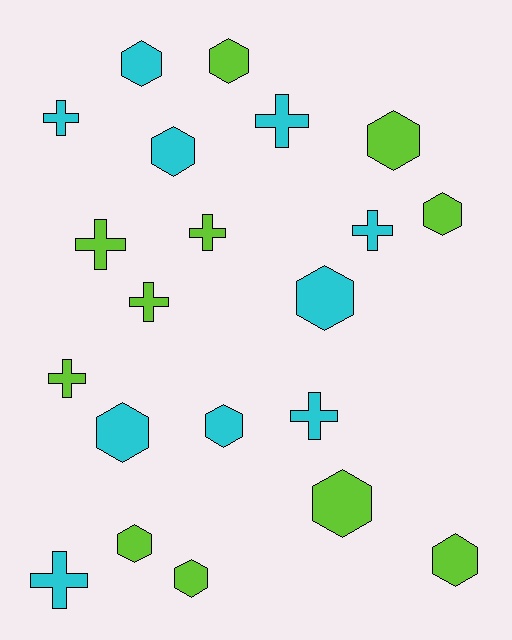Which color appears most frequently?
Lime, with 11 objects.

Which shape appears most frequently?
Hexagon, with 12 objects.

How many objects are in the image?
There are 21 objects.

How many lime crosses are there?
There are 4 lime crosses.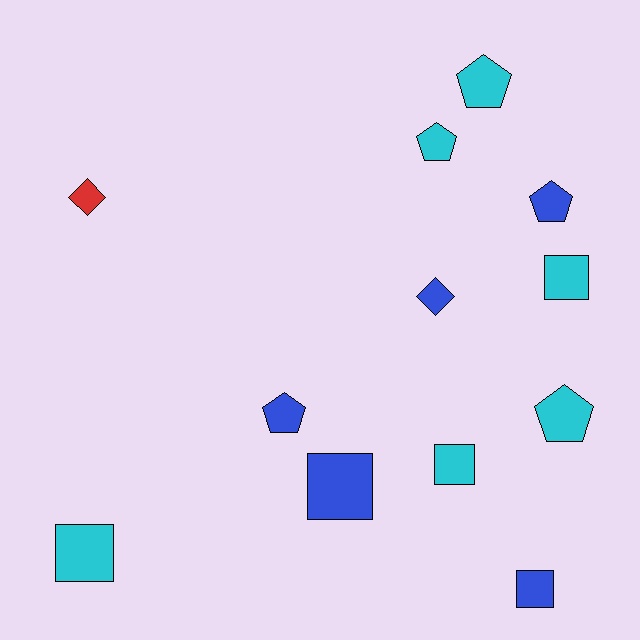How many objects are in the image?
There are 12 objects.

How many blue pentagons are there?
There are 2 blue pentagons.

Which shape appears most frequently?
Pentagon, with 5 objects.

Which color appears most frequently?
Cyan, with 6 objects.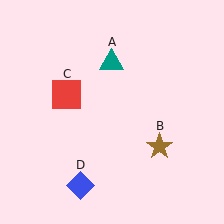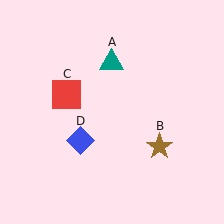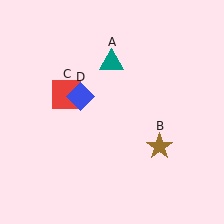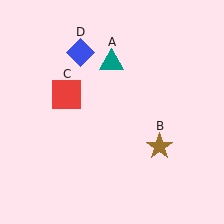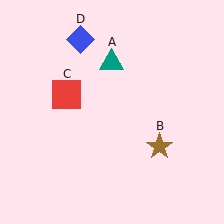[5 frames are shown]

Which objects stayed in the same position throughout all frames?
Teal triangle (object A) and brown star (object B) and red square (object C) remained stationary.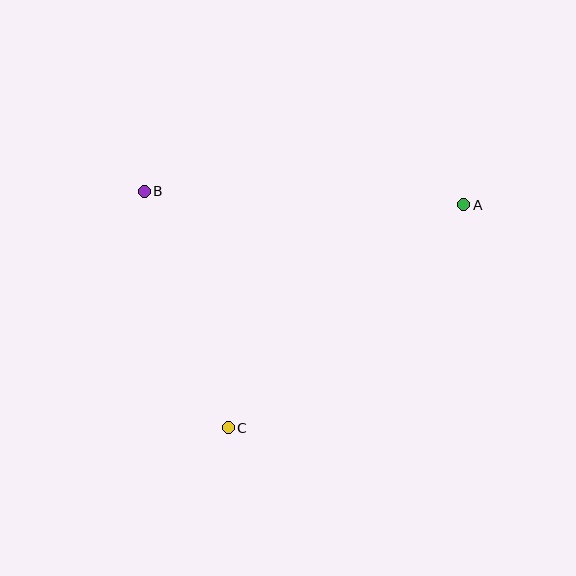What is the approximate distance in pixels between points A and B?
The distance between A and B is approximately 320 pixels.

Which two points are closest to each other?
Points B and C are closest to each other.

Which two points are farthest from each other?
Points A and C are farthest from each other.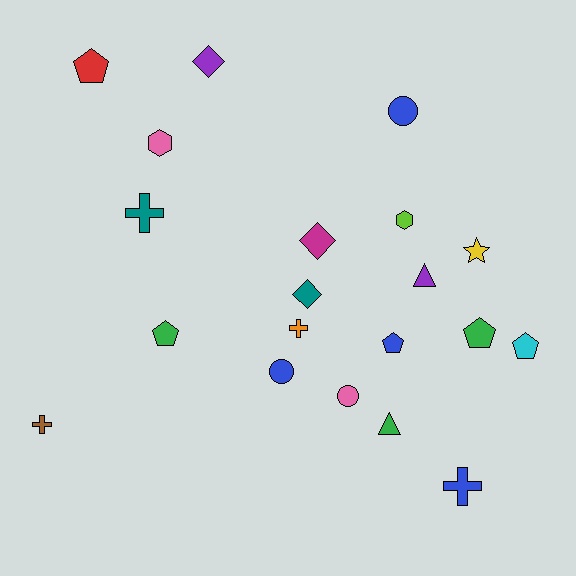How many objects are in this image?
There are 20 objects.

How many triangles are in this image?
There are 2 triangles.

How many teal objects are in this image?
There are 2 teal objects.